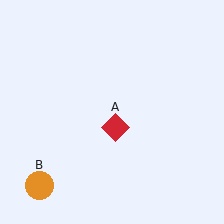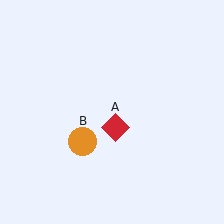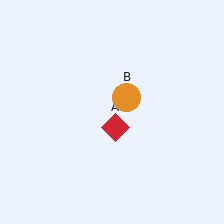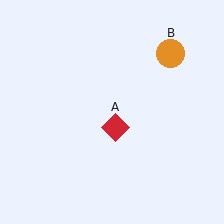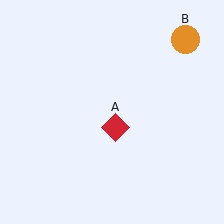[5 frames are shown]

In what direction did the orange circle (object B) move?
The orange circle (object B) moved up and to the right.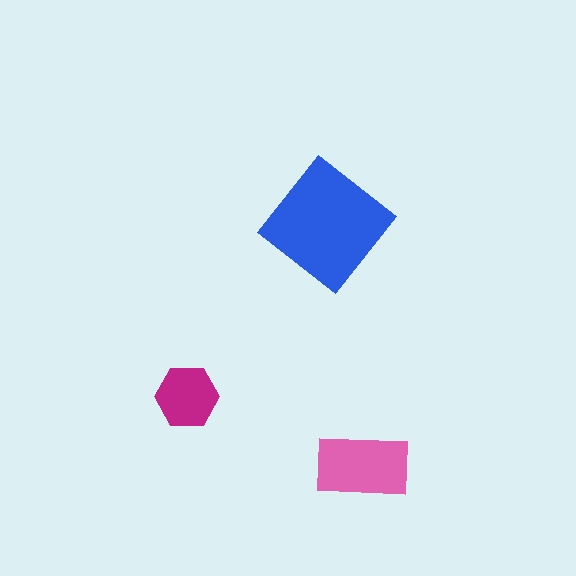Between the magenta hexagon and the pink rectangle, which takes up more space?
The pink rectangle.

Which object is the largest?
The blue diamond.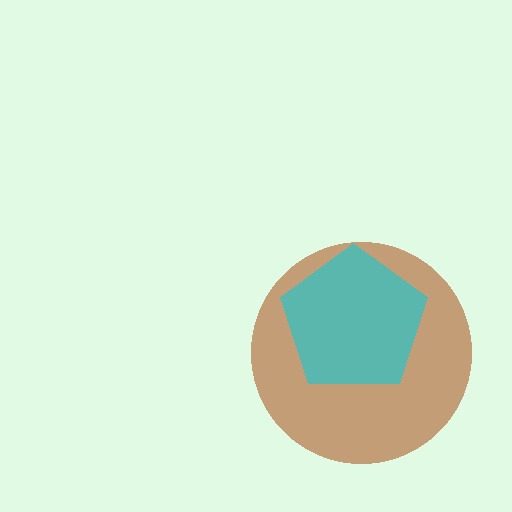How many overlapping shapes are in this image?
There are 2 overlapping shapes in the image.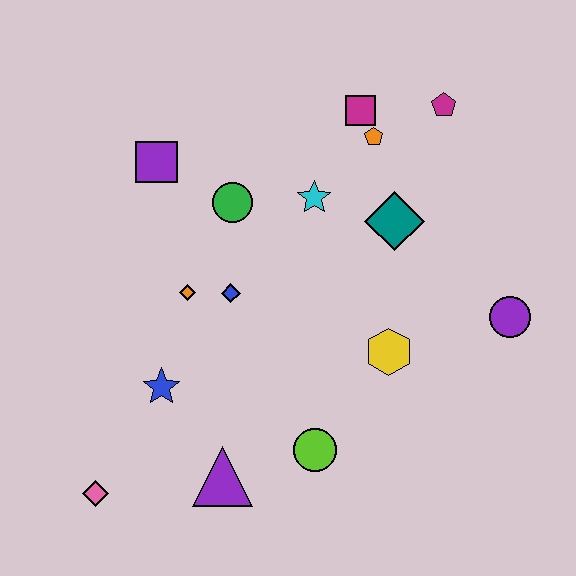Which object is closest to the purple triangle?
The lime circle is closest to the purple triangle.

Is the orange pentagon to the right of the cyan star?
Yes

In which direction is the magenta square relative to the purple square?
The magenta square is to the right of the purple square.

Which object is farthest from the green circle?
The pink diamond is farthest from the green circle.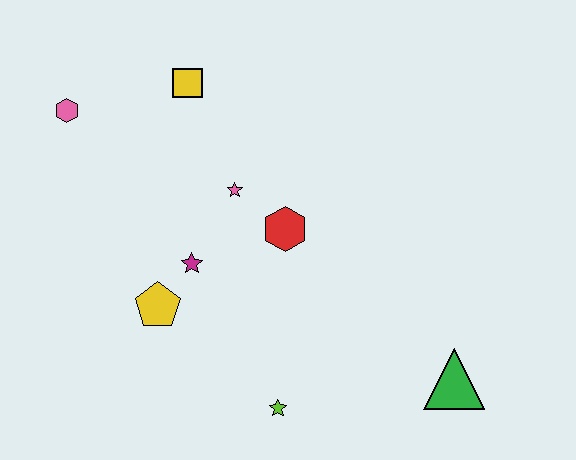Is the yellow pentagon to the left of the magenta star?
Yes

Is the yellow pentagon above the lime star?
Yes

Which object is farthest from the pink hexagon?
The green triangle is farthest from the pink hexagon.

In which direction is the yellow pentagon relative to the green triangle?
The yellow pentagon is to the left of the green triangle.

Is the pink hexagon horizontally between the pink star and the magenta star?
No